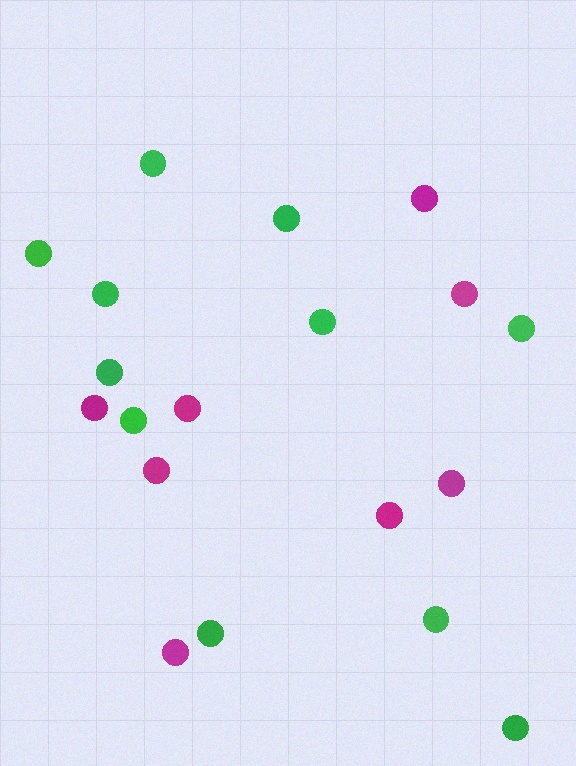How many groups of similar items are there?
There are 2 groups: one group of green circles (11) and one group of magenta circles (8).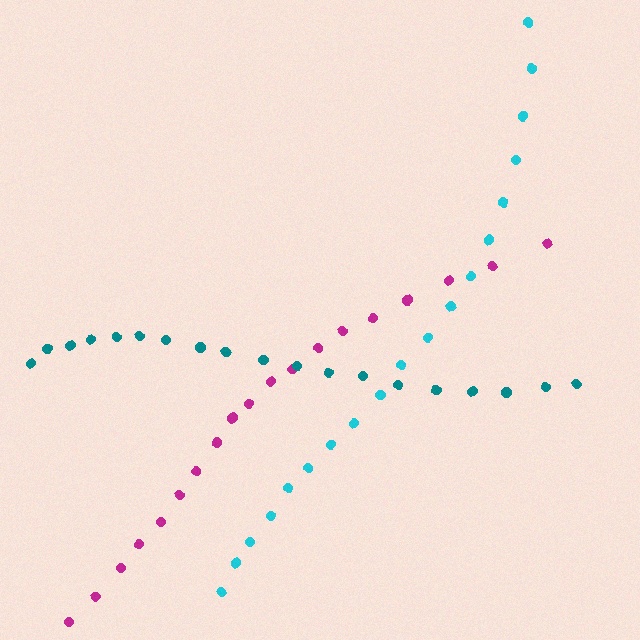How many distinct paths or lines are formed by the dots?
There are 3 distinct paths.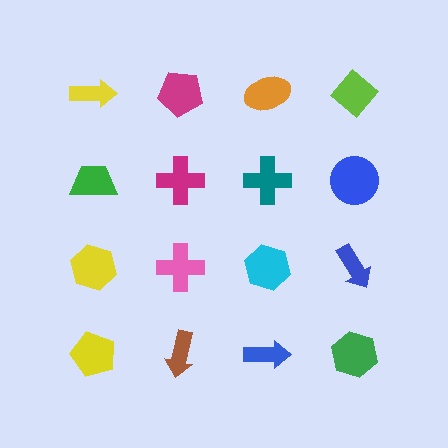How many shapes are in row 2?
4 shapes.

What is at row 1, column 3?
An orange ellipse.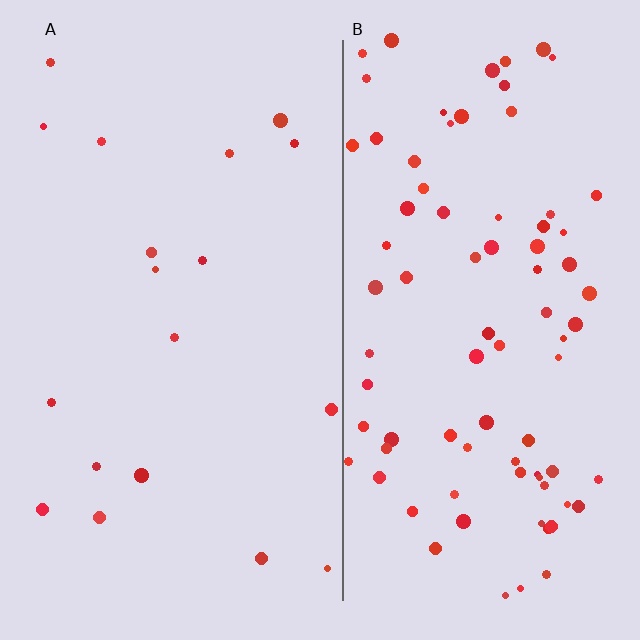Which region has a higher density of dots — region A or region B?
B (the right).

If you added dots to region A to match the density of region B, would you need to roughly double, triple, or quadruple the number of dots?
Approximately quadruple.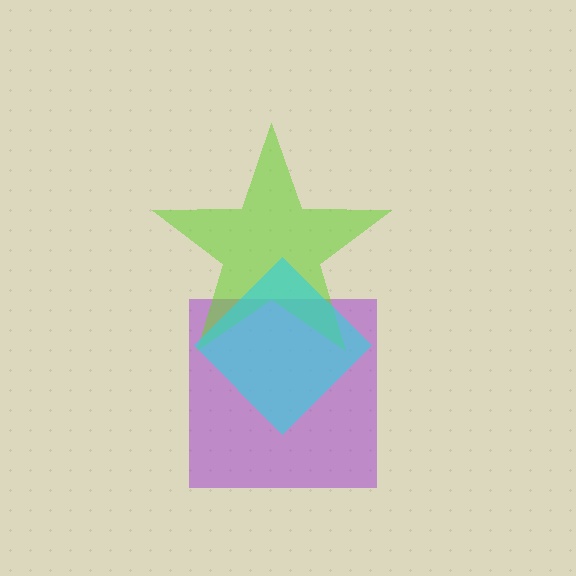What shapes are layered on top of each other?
The layered shapes are: a purple square, a lime star, a cyan diamond.